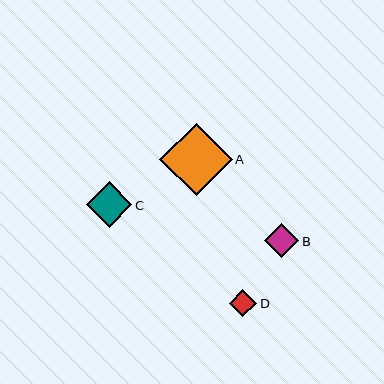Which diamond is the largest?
Diamond A is the largest with a size of approximately 73 pixels.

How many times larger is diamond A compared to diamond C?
Diamond A is approximately 1.6 times the size of diamond C.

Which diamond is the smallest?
Diamond D is the smallest with a size of approximately 28 pixels.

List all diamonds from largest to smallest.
From largest to smallest: A, C, B, D.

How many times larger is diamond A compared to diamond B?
Diamond A is approximately 2.1 times the size of diamond B.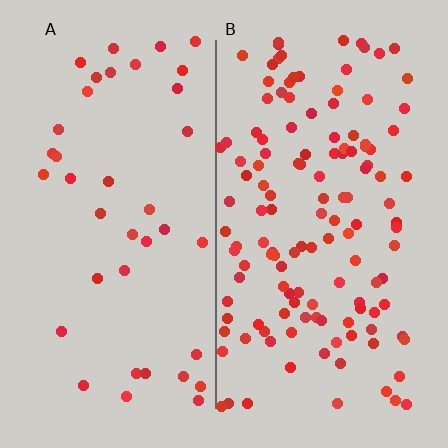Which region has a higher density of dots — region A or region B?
B (the right).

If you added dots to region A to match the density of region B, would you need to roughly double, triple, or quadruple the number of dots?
Approximately triple.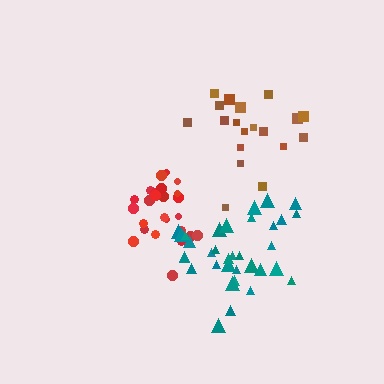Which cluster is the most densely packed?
Red.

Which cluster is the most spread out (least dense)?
Brown.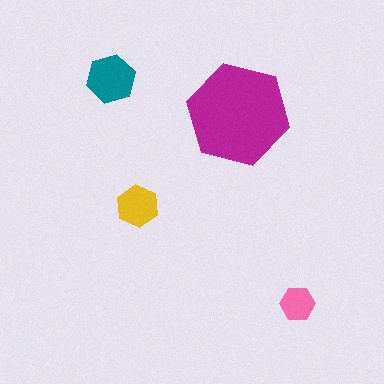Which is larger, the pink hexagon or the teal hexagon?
The teal one.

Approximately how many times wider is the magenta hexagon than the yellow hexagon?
About 2.5 times wider.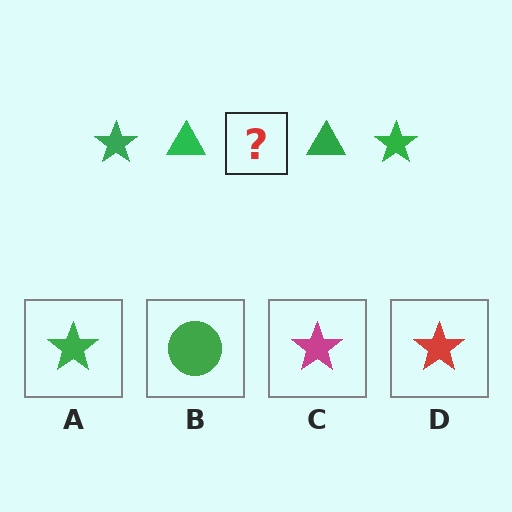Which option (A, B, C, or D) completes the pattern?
A.